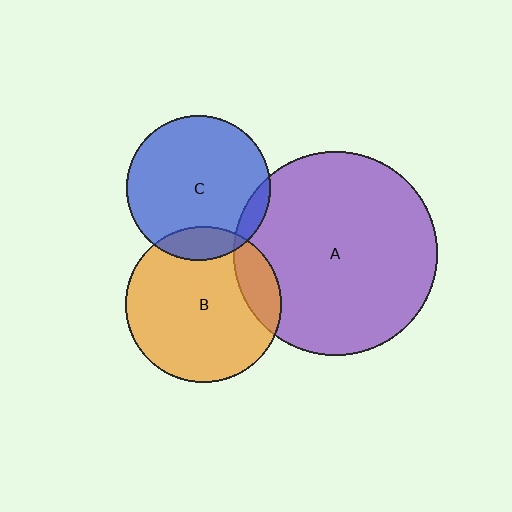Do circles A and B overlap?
Yes.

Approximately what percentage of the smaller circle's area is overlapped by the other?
Approximately 15%.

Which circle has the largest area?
Circle A (purple).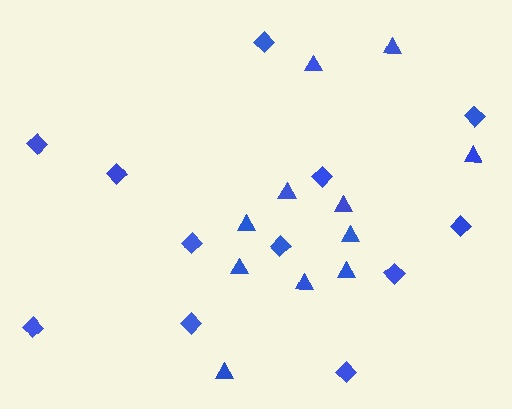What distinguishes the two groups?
There are 2 groups: one group of triangles (11) and one group of diamonds (12).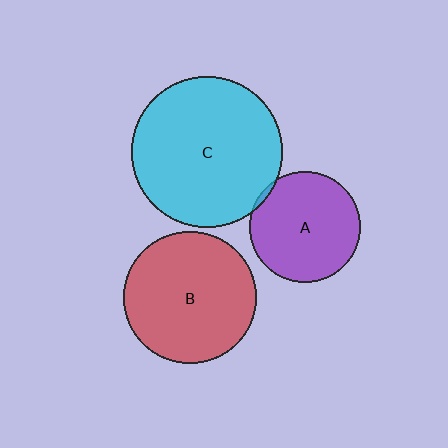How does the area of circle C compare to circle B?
Approximately 1.3 times.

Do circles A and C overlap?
Yes.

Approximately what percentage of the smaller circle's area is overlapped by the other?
Approximately 5%.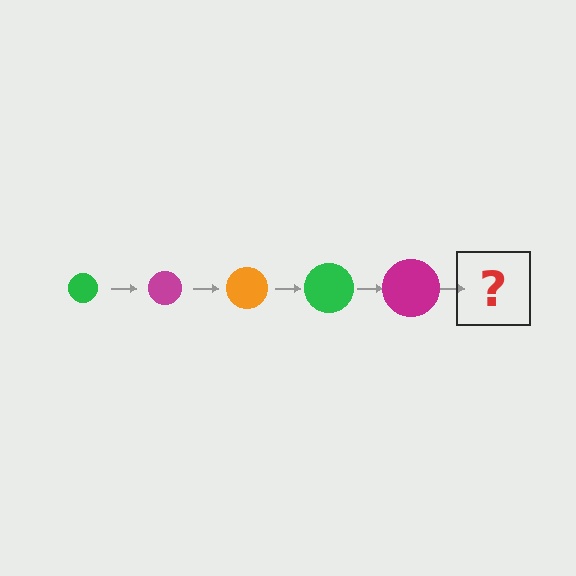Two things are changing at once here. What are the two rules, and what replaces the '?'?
The two rules are that the circle grows larger each step and the color cycles through green, magenta, and orange. The '?' should be an orange circle, larger than the previous one.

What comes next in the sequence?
The next element should be an orange circle, larger than the previous one.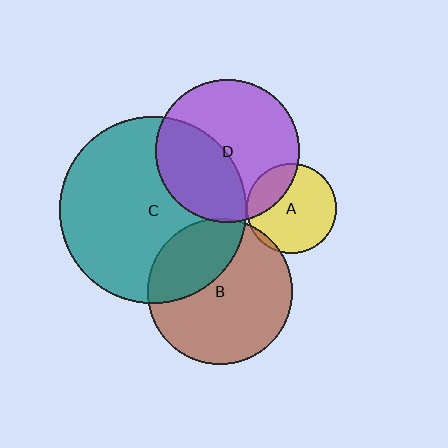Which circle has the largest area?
Circle C (teal).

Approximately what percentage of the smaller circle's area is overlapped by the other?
Approximately 40%.